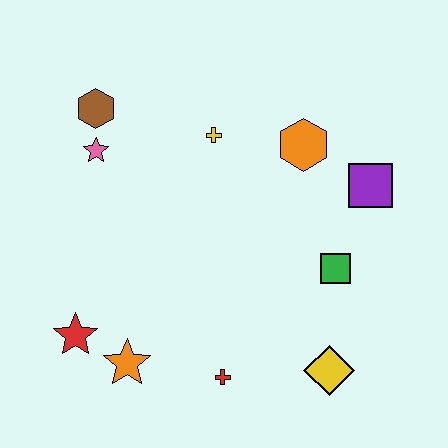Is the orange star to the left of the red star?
No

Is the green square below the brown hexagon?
Yes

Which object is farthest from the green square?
The brown hexagon is farthest from the green square.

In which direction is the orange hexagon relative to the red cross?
The orange hexagon is above the red cross.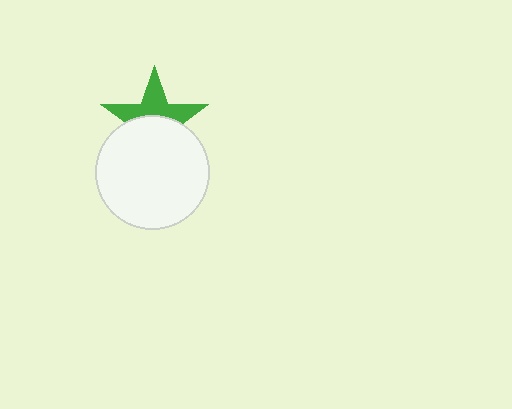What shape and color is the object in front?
The object in front is a white circle.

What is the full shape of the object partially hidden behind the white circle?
The partially hidden object is a green star.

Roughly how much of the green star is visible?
About half of it is visible (roughly 48%).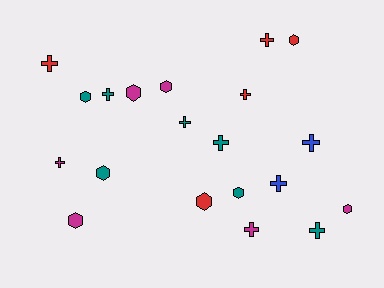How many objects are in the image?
There are 20 objects.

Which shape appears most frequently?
Cross, with 11 objects.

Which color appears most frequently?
Teal, with 7 objects.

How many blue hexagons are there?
There are no blue hexagons.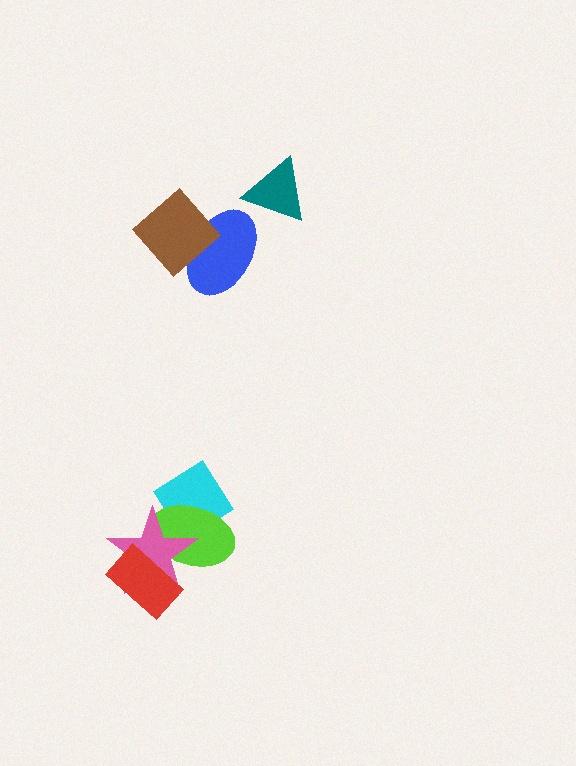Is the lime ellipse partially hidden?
Yes, it is partially covered by another shape.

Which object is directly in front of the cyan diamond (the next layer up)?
The lime ellipse is directly in front of the cyan diamond.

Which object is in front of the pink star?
The red rectangle is in front of the pink star.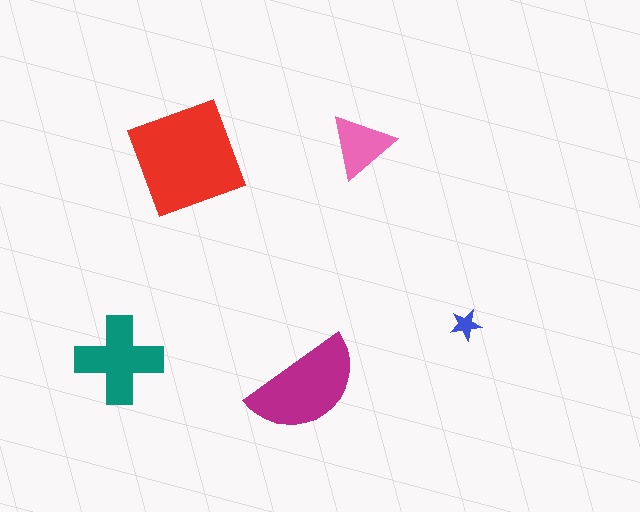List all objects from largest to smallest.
The red diamond, the magenta semicircle, the teal cross, the pink triangle, the blue star.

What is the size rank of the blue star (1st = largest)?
5th.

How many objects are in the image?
There are 5 objects in the image.